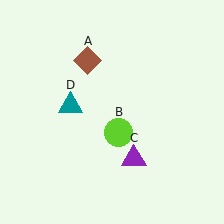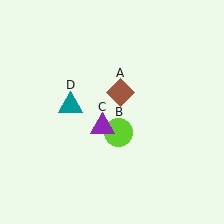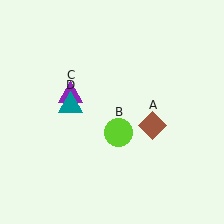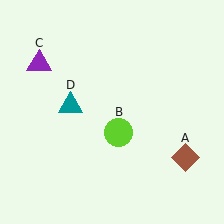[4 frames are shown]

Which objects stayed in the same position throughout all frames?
Lime circle (object B) and teal triangle (object D) remained stationary.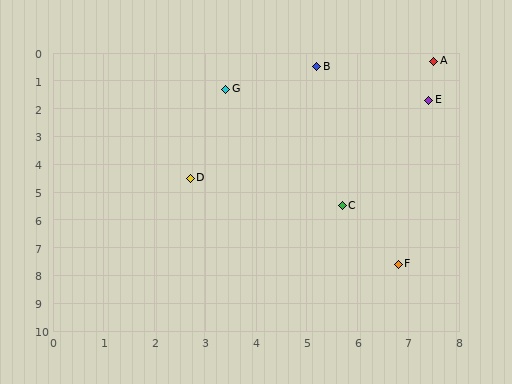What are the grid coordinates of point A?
Point A is at approximately (7.5, 0.3).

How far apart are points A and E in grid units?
Points A and E are about 1.4 grid units apart.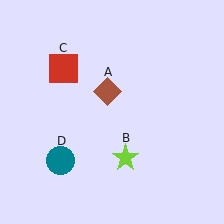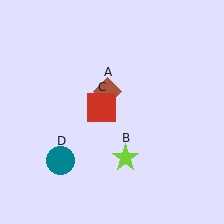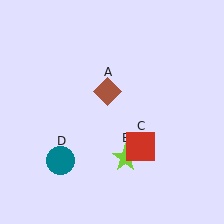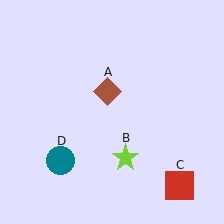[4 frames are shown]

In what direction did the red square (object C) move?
The red square (object C) moved down and to the right.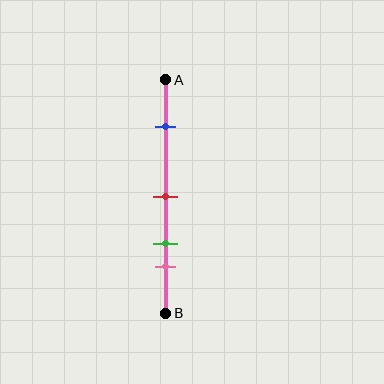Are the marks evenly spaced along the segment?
No, the marks are not evenly spaced.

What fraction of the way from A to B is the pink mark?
The pink mark is approximately 80% (0.8) of the way from A to B.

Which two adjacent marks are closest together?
The green and pink marks are the closest adjacent pair.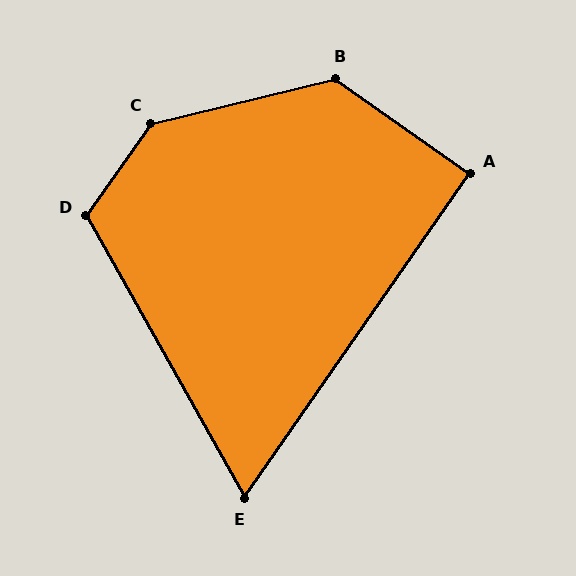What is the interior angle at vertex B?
Approximately 131 degrees (obtuse).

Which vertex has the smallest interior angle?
E, at approximately 64 degrees.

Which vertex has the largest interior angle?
C, at approximately 139 degrees.